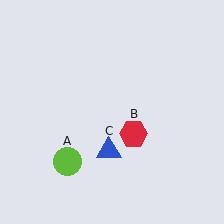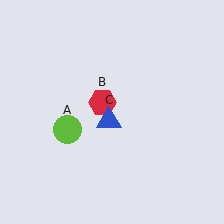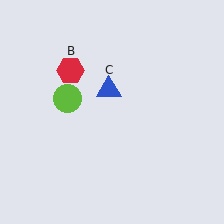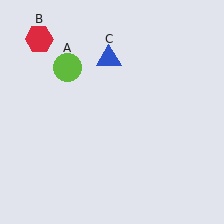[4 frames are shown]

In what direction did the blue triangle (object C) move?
The blue triangle (object C) moved up.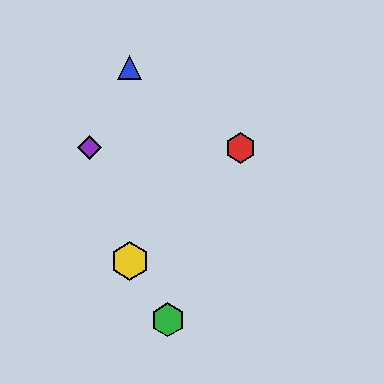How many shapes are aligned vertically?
2 shapes (the blue triangle, the yellow hexagon) are aligned vertically.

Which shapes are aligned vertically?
The blue triangle, the yellow hexagon are aligned vertically.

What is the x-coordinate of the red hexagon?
The red hexagon is at x≈240.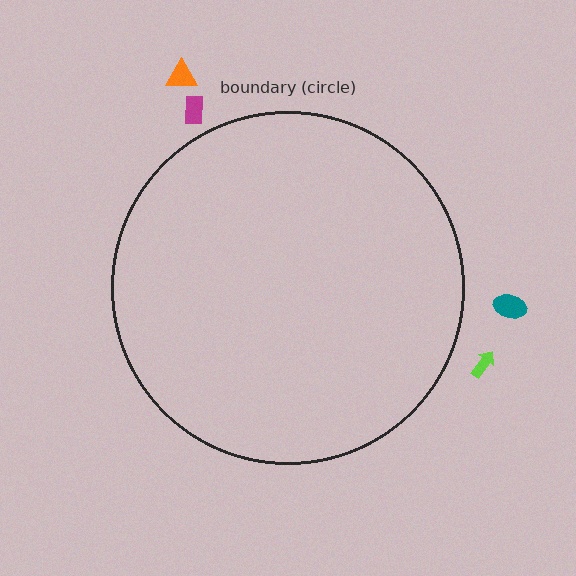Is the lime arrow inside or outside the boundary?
Outside.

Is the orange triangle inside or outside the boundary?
Outside.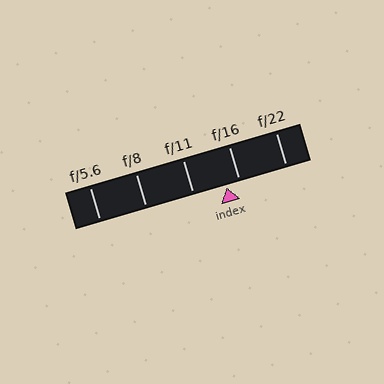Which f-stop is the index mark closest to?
The index mark is closest to f/16.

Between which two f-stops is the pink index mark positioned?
The index mark is between f/11 and f/16.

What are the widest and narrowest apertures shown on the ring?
The widest aperture shown is f/5.6 and the narrowest is f/22.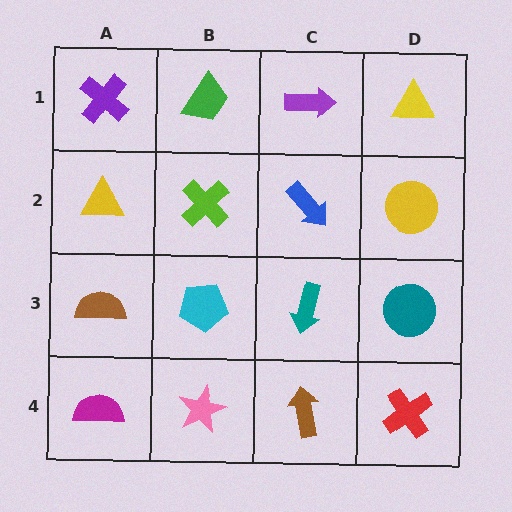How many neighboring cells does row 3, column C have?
4.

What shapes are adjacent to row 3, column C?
A blue arrow (row 2, column C), a brown arrow (row 4, column C), a cyan pentagon (row 3, column B), a teal circle (row 3, column D).